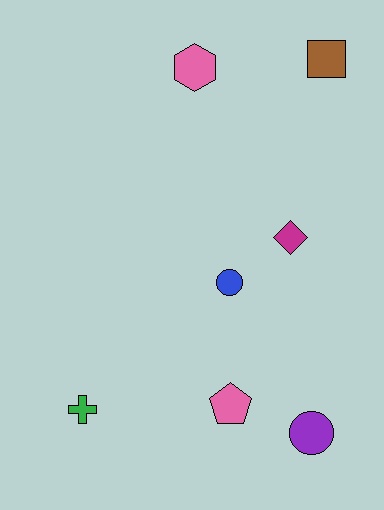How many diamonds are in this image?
There is 1 diamond.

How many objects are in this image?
There are 7 objects.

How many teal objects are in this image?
There are no teal objects.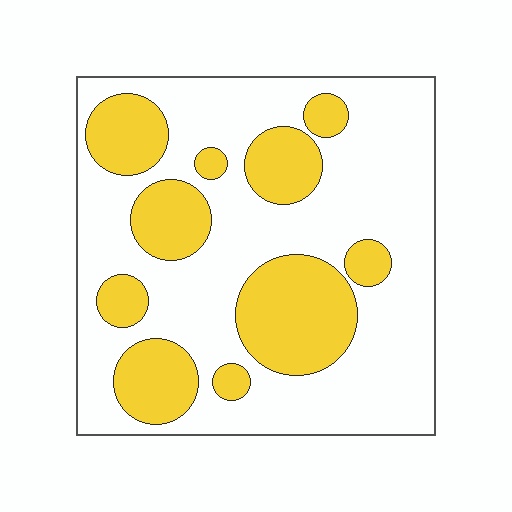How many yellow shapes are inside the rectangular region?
10.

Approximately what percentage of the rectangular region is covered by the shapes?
Approximately 30%.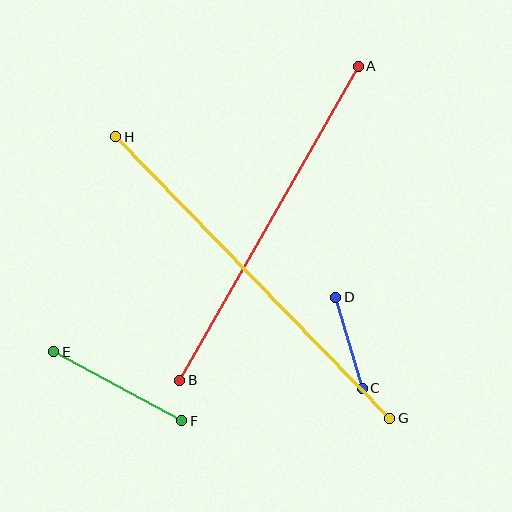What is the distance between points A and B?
The distance is approximately 361 pixels.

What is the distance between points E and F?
The distance is approximately 145 pixels.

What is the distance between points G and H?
The distance is approximately 393 pixels.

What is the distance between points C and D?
The distance is approximately 95 pixels.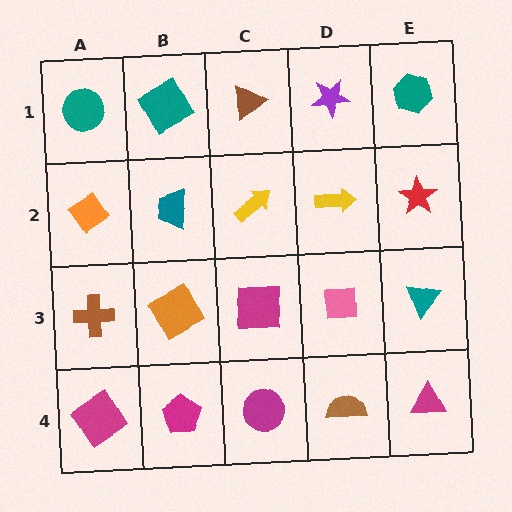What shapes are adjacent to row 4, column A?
A brown cross (row 3, column A), a magenta pentagon (row 4, column B).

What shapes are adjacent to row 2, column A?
A teal circle (row 1, column A), a brown cross (row 3, column A), a teal trapezoid (row 2, column B).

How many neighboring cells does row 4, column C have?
3.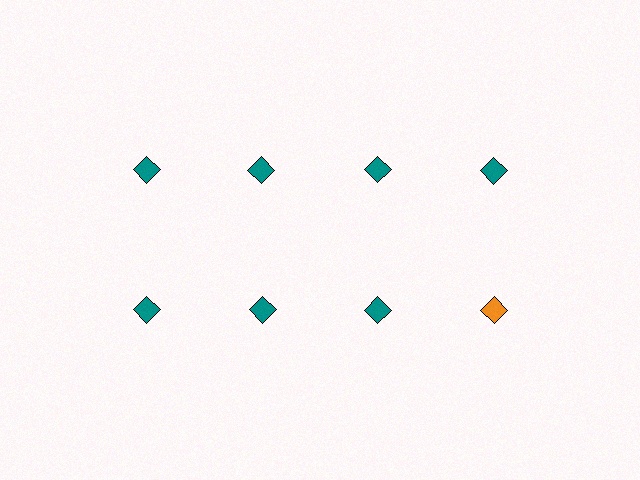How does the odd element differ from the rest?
It has a different color: orange instead of teal.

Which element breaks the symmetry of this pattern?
The orange diamond in the second row, second from right column breaks the symmetry. All other shapes are teal diamonds.